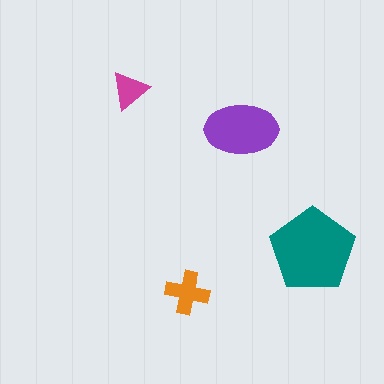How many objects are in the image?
There are 4 objects in the image.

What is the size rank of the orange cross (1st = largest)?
3rd.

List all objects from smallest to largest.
The magenta triangle, the orange cross, the purple ellipse, the teal pentagon.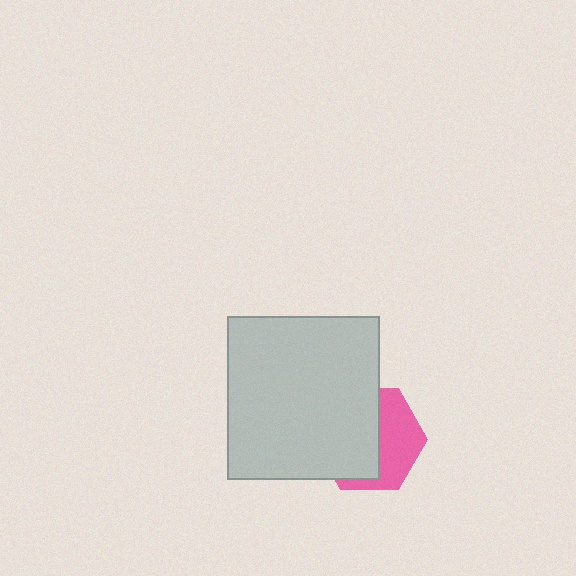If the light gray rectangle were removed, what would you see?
You would see the complete pink hexagon.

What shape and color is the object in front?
The object in front is a light gray rectangle.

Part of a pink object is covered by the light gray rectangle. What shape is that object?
It is a hexagon.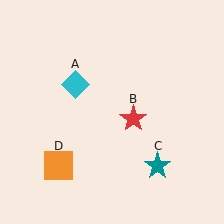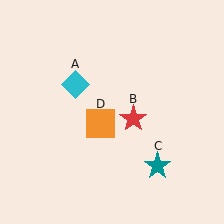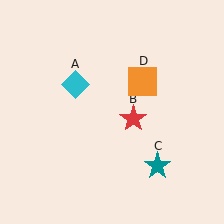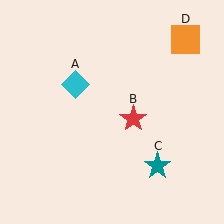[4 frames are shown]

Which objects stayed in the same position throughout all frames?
Cyan diamond (object A) and red star (object B) and teal star (object C) remained stationary.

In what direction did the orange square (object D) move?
The orange square (object D) moved up and to the right.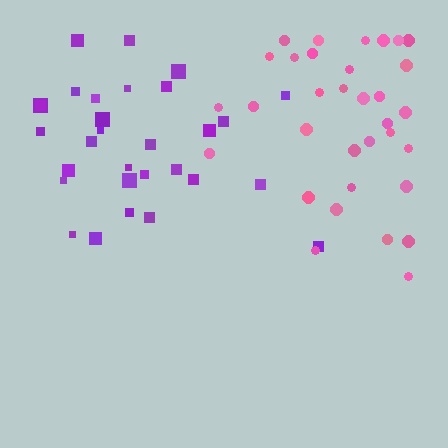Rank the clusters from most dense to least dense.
purple, pink.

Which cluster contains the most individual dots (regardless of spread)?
Pink (33).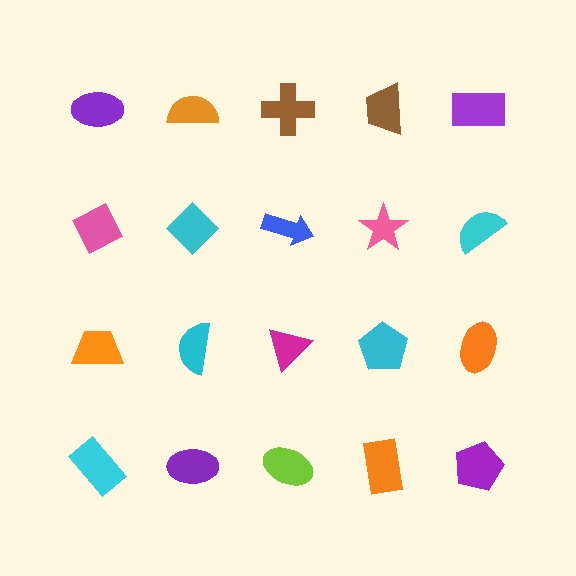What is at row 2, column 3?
A blue arrow.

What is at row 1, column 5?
A purple rectangle.